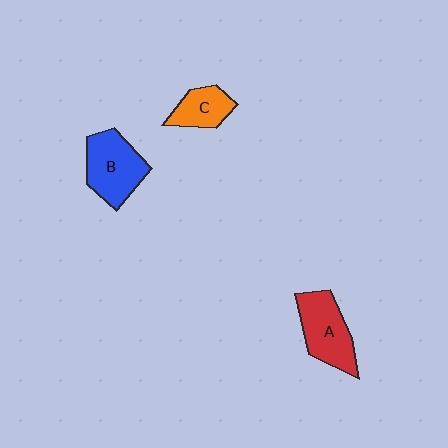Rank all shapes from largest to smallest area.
From largest to smallest: B (blue), A (red), C (orange).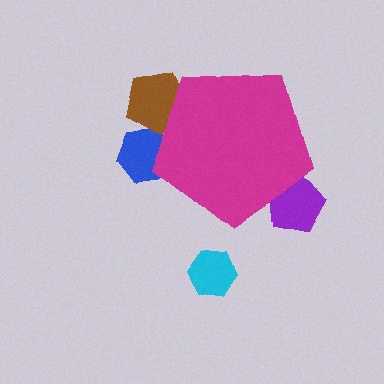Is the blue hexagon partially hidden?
Yes, the blue hexagon is partially hidden behind the magenta pentagon.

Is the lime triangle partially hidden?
Yes, the lime triangle is partially hidden behind the magenta pentagon.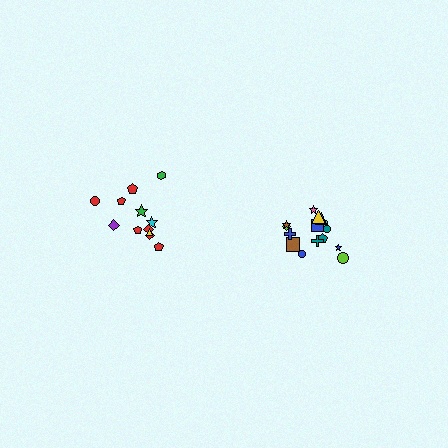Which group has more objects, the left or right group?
The right group.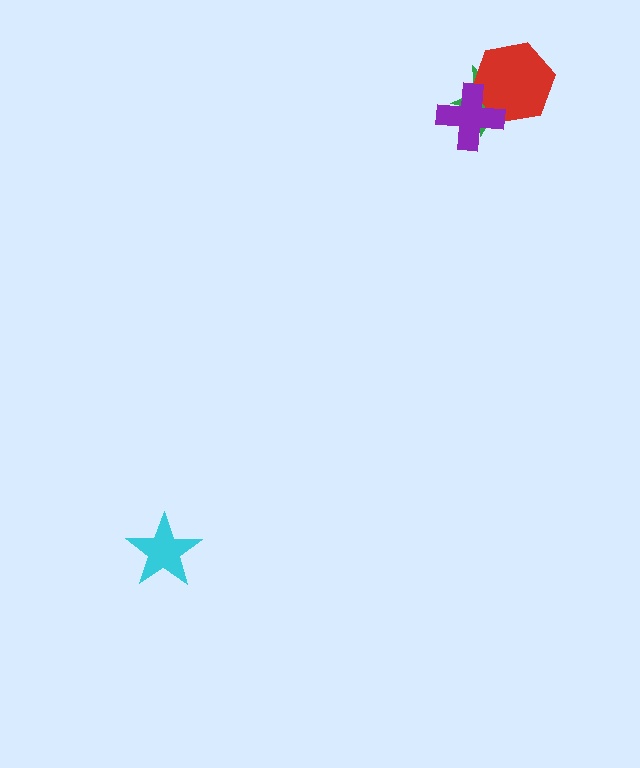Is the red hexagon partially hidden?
Yes, it is partially covered by another shape.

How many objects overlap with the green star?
2 objects overlap with the green star.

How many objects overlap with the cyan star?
0 objects overlap with the cyan star.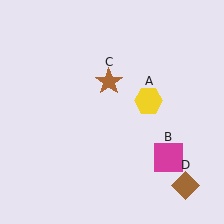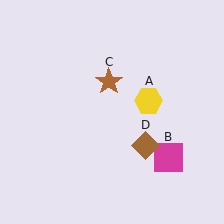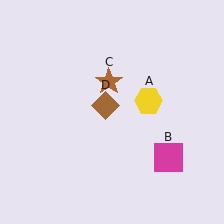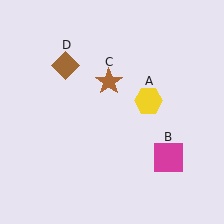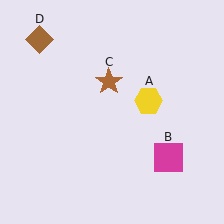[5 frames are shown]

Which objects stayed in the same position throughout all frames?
Yellow hexagon (object A) and magenta square (object B) and brown star (object C) remained stationary.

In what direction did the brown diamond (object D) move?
The brown diamond (object D) moved up and to the left.